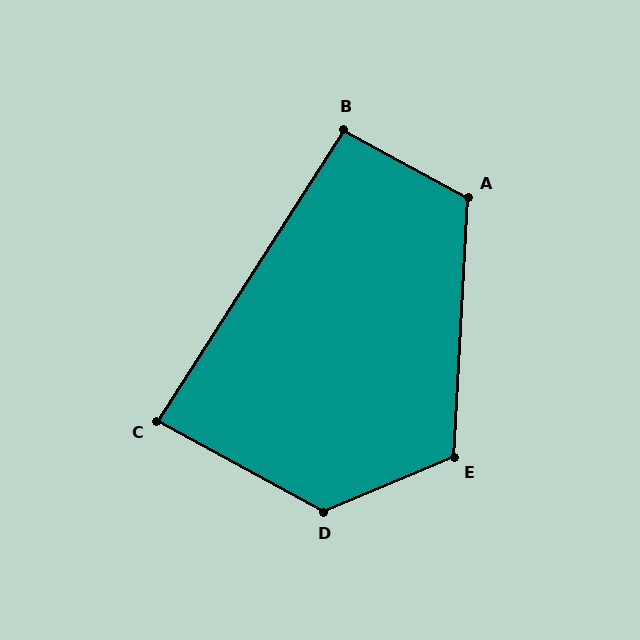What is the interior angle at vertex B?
Approximately 94 degrees (approximately right).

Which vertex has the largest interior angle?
D, at approximately 129 degrees.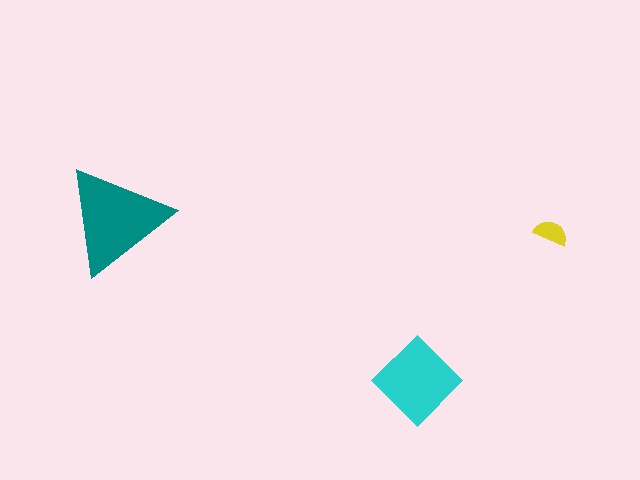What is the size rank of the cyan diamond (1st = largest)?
2nd.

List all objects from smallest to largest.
The yellow semicircle, the cyan diamond, the teal triangle.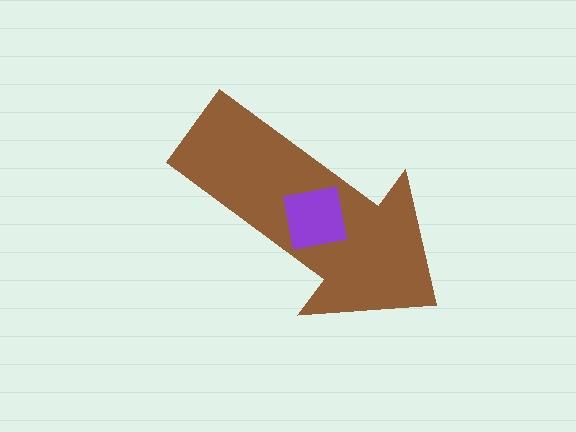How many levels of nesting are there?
2.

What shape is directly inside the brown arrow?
The purple square.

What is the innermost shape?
The purple square.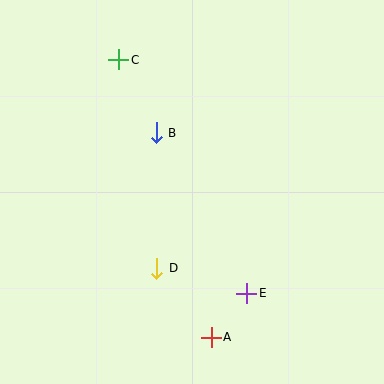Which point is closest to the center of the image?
Point B at (156, 133) is closest to the center.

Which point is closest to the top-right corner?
Point B is closest to the top-right corner.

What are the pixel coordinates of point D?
Point D is at (157, 269).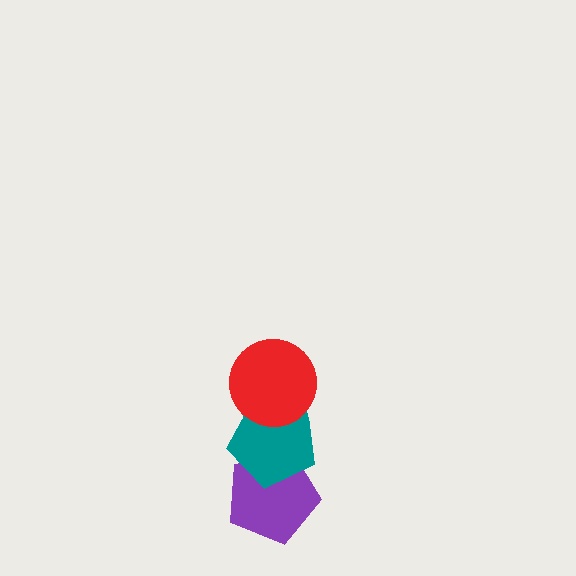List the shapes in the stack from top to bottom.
From top to bottom: the red circle, the teal pentagon, the purple pentagon.